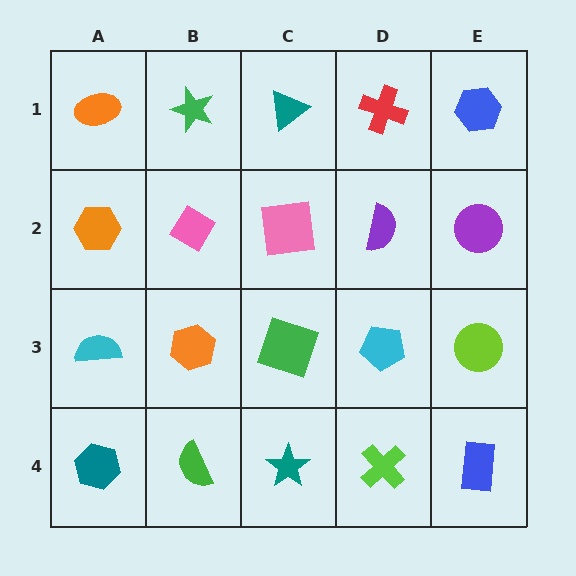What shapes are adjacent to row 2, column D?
A red cross (row 1, column D), a cyan pentagon (row 3, column D), a pink square (row 2, column C), a purple circle (row 2, column E).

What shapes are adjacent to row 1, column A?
An orange hexagon (row 2, column A), a green star (row 1, column B).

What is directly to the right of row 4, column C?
A lime cross.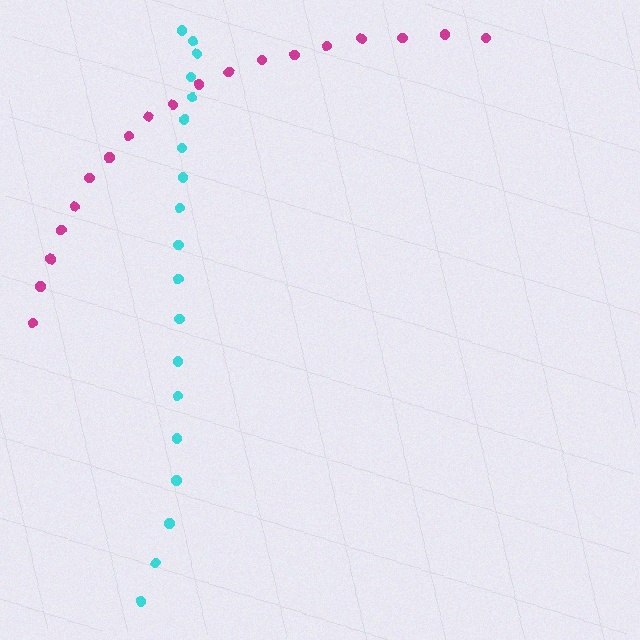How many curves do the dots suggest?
There are 2 distinct paths.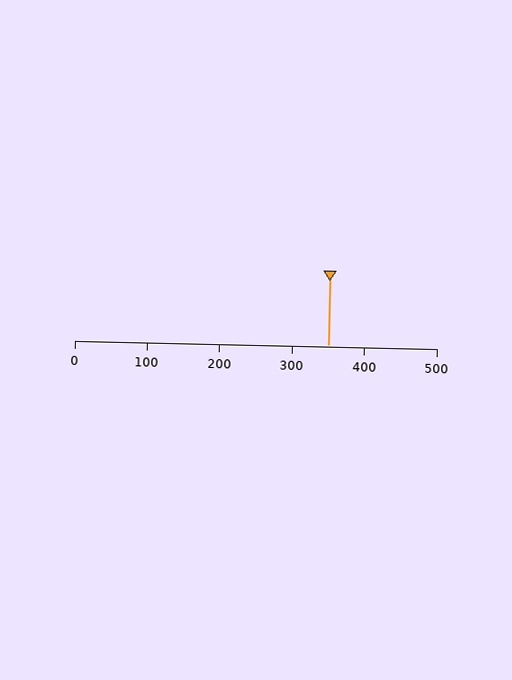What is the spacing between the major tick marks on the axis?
The major ticks are spaced 100 apart.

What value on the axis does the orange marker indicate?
The marker indicates approximately 350.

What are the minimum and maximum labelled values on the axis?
The axis runs from 0 to 500.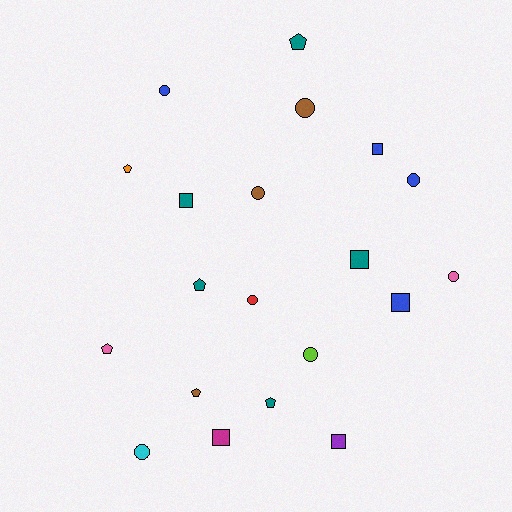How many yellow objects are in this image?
There are no yellow objects.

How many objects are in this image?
There are 20 objects.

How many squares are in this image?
There are 6 squares.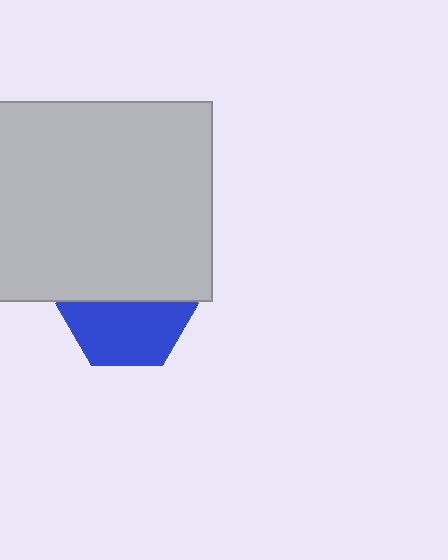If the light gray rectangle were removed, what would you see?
You would see the complete blue hexagon.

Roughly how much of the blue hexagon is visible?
About half of it is visible (roughly 52%).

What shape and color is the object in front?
The object in front is a light gray rectangle.